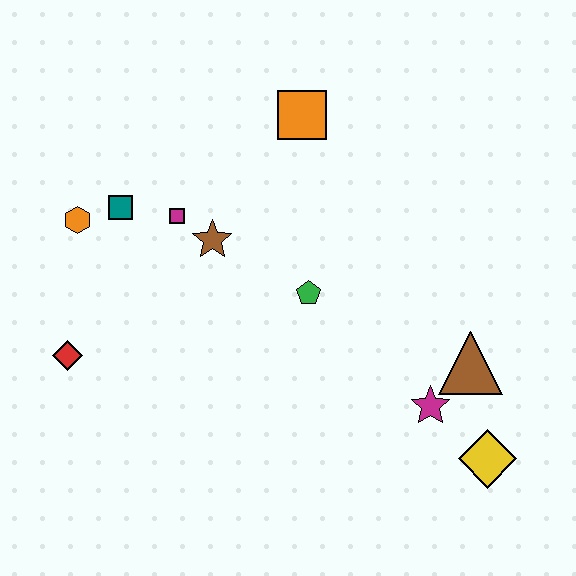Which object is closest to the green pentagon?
The brown star is closest to the green pentagon.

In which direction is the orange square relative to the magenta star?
The orange square is above the magenta star.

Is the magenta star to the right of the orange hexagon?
Yes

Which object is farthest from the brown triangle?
The orange hexagon is farthest from the brown triangle.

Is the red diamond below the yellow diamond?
No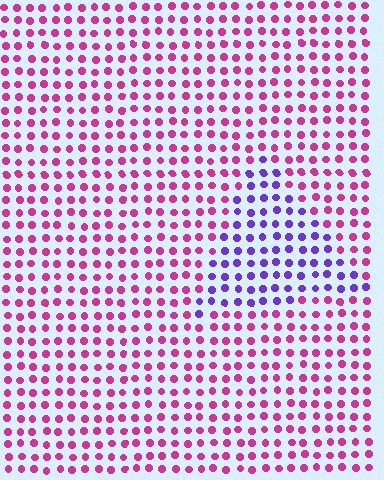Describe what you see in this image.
The image is filled with small magenta elements in a uniform arrangement. A triangle-shaped region is visible where the elements are tinted to a slightly different hue, forming a subtle color boundary.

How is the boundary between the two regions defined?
The boundary is defined purely by a slight shift in hue (about 58 degrees). Spacing, size, and orientation are identical on both sides.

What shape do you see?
I see a triangle.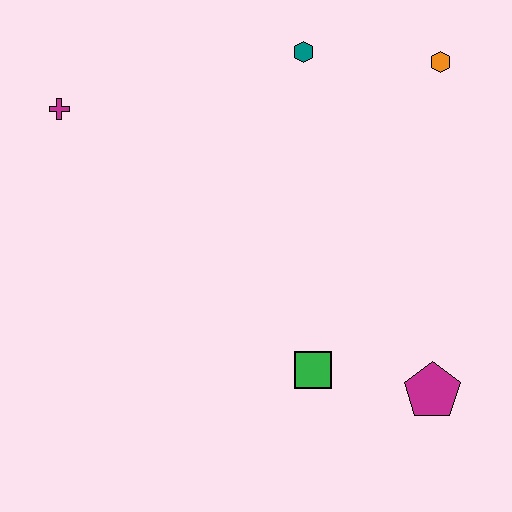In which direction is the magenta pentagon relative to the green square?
The magenta pentagon is to the right of the green square.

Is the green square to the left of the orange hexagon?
Yes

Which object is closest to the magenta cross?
The teal hexagon is closest to the magenta cross.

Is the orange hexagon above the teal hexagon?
No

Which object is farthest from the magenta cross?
The magenta pentagon is farthest from the magenta cross.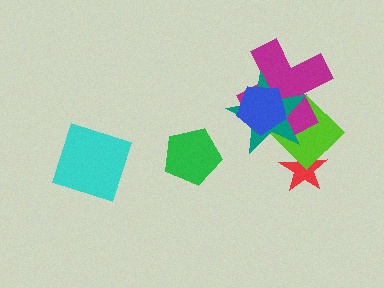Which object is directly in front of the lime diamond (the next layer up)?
The magenta cross is directly in front of the lime diamond.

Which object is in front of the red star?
The lime diamond is in front of the red star.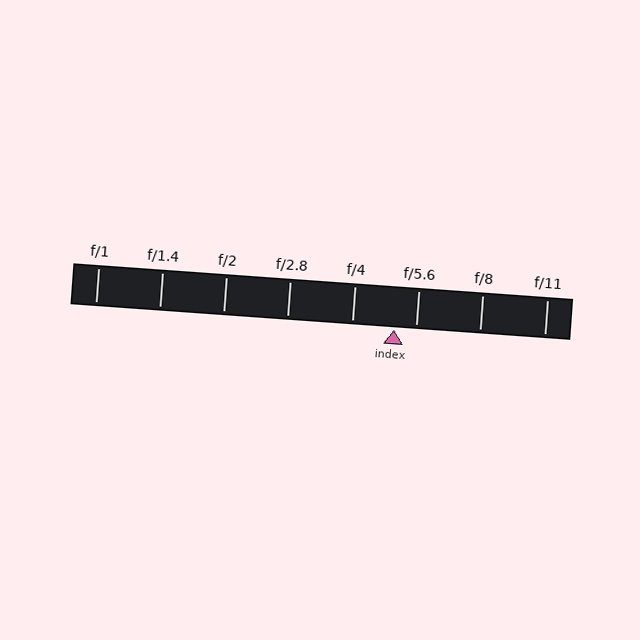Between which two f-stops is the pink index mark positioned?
The index mark is between f/4 and f/5.6.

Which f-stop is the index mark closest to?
The index mark is closest to f/5.6.